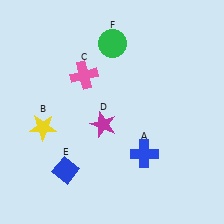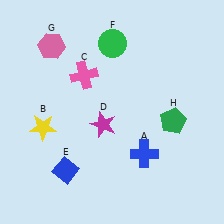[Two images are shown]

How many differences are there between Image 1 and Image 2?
There are 2 differences between the two images.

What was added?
A pink hexagon (G), a green pentagon (H) were added in Image 2.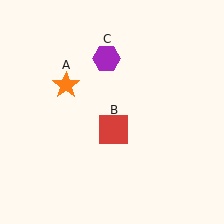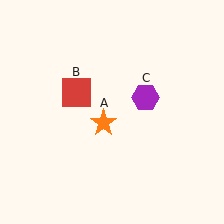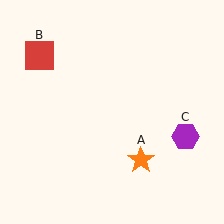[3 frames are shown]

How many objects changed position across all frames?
3 objects changed position: orange star (object A), red square (object B), purple hexagon (object C).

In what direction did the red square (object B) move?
The red square (object B) moved up and to the left.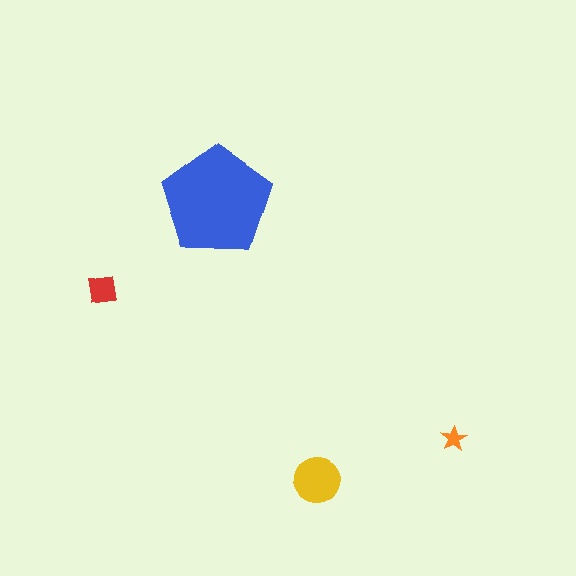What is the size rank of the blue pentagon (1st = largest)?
1st.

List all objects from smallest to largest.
The orange star, the red square, the yellow circle, the blue pentagon.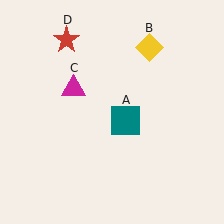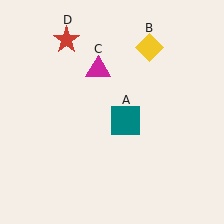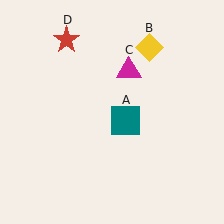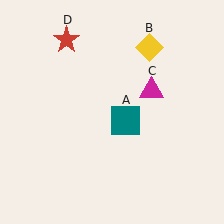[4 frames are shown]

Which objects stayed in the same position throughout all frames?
Teal square (object A) and yellow diamond (object B) and red star (object D) remained stationary.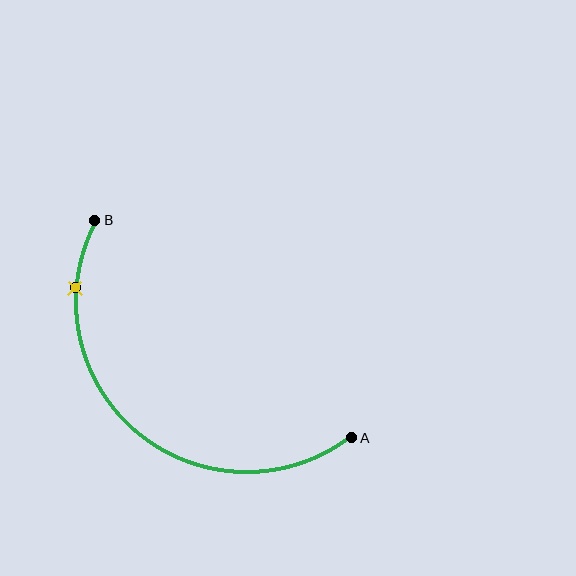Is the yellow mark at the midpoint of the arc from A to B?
No. The yellow mark lies on the arc but is closer to endpoint B. The arc midpoint would be at the point on the curve equidistant along the arc from both A and B.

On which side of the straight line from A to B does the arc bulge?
The arc bulges below and to the left of the straight line connecting A and B.